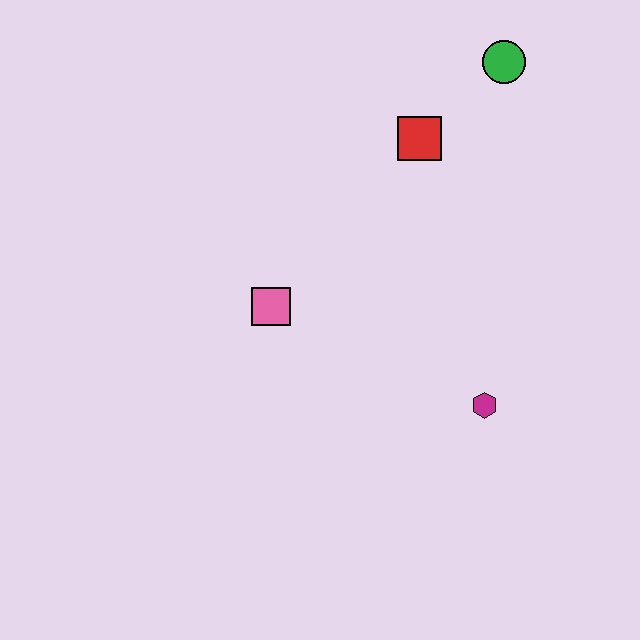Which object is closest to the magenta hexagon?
The pink square is closest to the magenta hexagon.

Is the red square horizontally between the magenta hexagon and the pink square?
Yes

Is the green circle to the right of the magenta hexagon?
Yes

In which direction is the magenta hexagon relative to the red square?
The magenta hexagon is below the red square.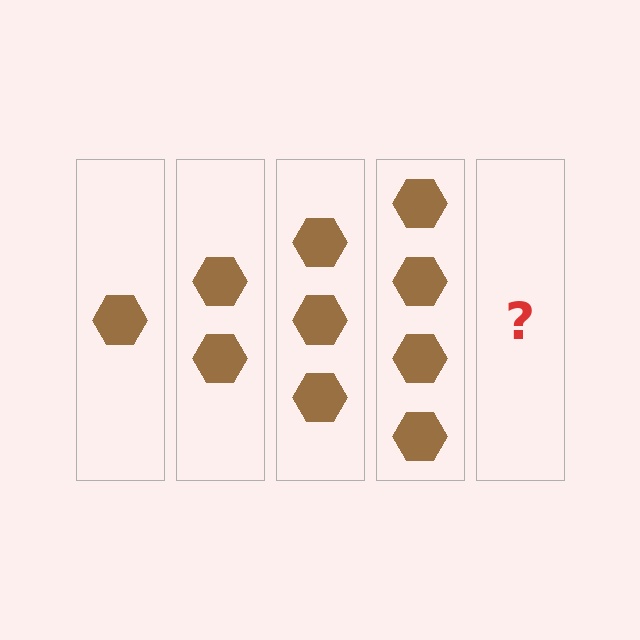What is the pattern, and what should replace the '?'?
The pattern is that each step adds one more hexagon. The '?' should be 5 hexagons.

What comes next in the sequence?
The next element should be 5 hexagons.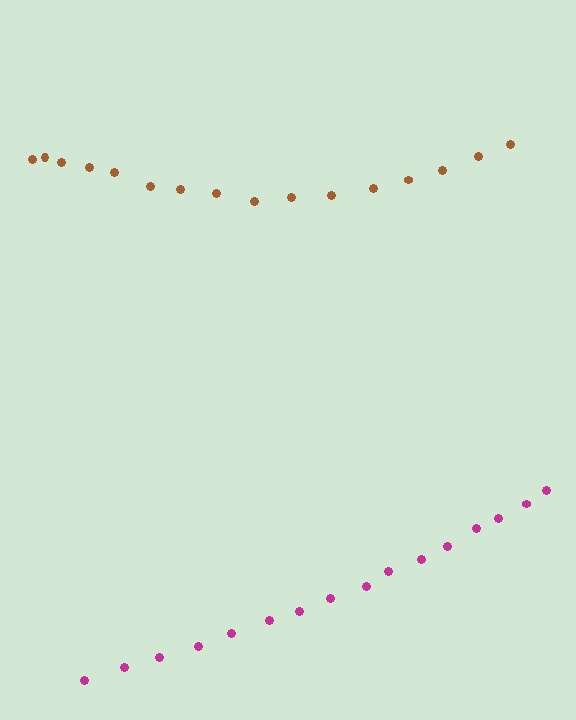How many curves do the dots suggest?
There are 2 distinct paths.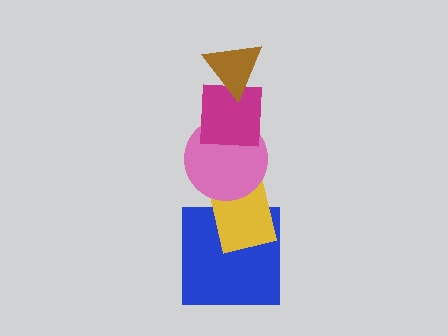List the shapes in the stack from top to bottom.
From top to bottom: the brown triangle, the magenta square, the pink circle, the yellow rectangle, the blue square.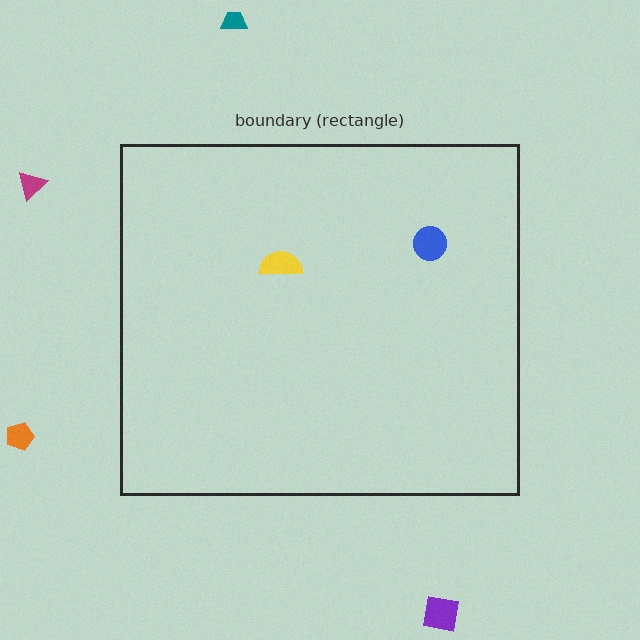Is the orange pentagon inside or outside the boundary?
Outside.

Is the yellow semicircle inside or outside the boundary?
Inside.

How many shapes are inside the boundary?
2 inside, 4 outside.